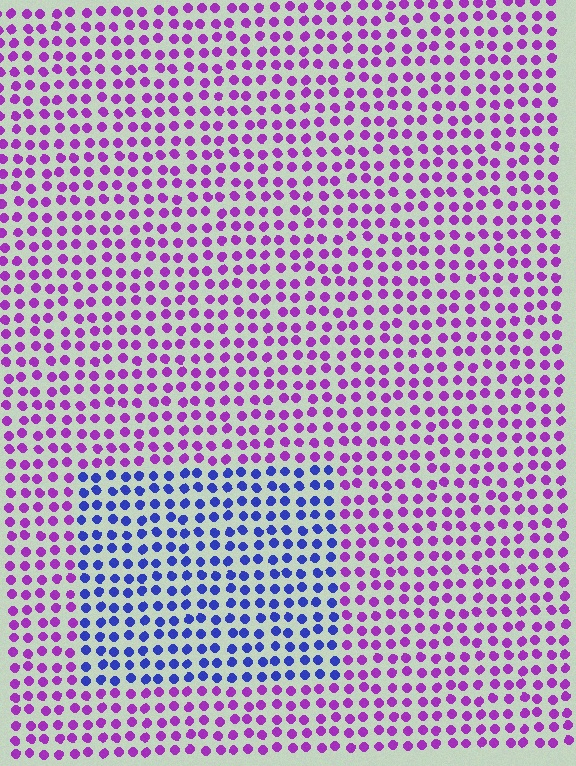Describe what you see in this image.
The image is filled with small purple elements in a uniform arrangement. A rectangle-shaped region is visible where the elements are tinted to a slightly different hue, forming a subtle color boundary.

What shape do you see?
I see a rectangle.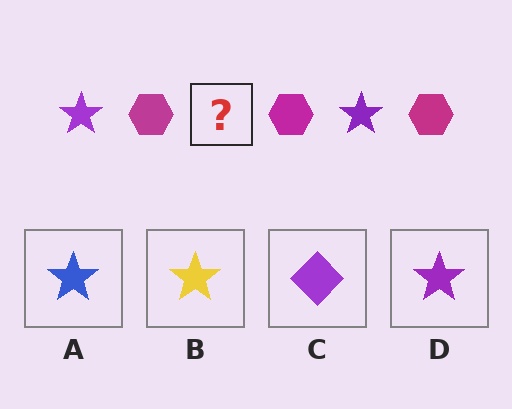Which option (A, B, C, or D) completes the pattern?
D.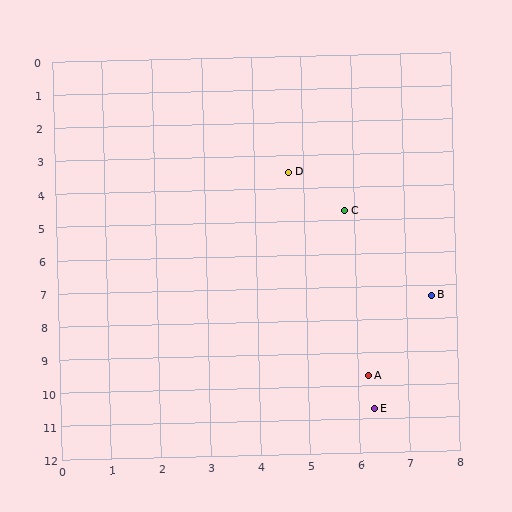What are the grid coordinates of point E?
Point E is at approximately (6.3, 10.7).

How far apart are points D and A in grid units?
Points D and A are about 6.4 grid units apart.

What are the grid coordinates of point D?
Point D is at approximately (4.7, 3.5).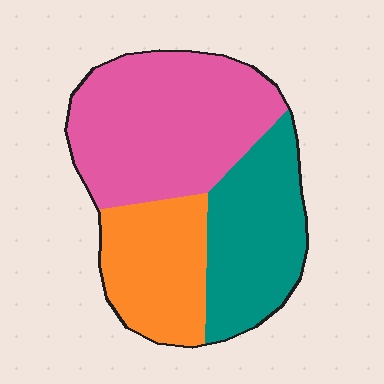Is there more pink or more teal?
Pink.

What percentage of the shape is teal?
Teal covers 30% of the shape.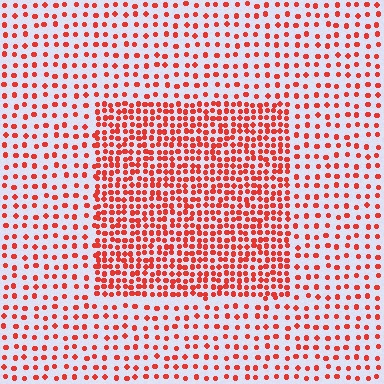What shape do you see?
I see a rectangle.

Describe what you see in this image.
The image contains small red elements arranged at two different densities. A rectangle-shaped region is visible where the elements are more densely packed than the surrounding area.